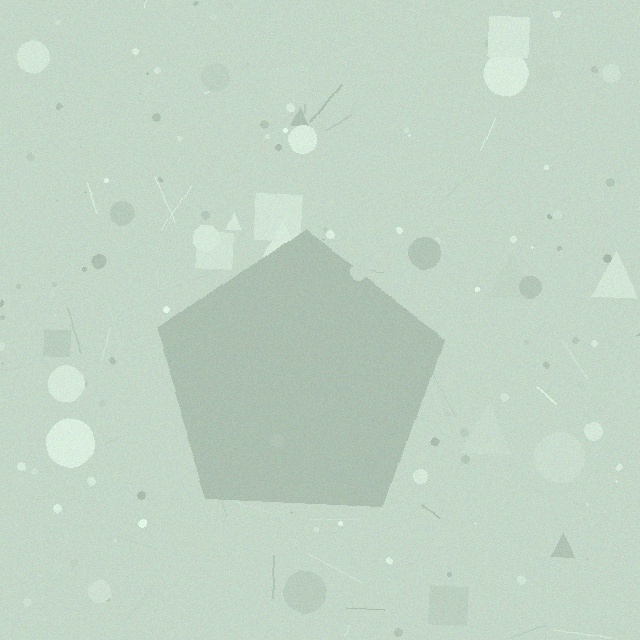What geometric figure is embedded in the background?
A pentagon is embedded in the background.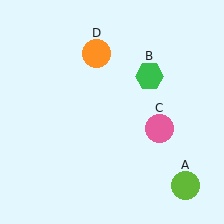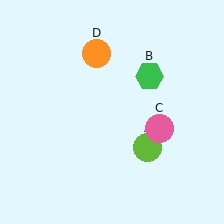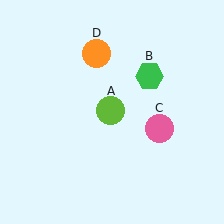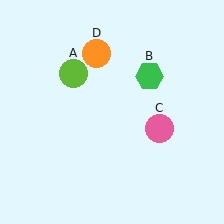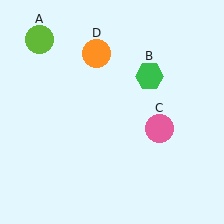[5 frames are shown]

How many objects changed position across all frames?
1 object changed position: lime circle (object A).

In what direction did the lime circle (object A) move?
The lime circle (object A) moved up and to the left.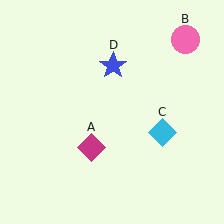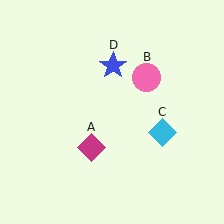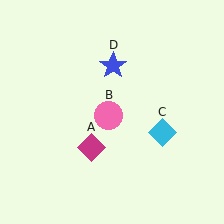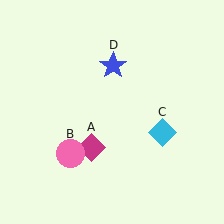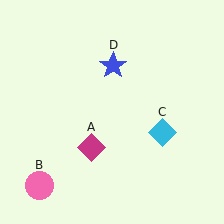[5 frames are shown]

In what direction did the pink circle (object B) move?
The pink circle (object B) moved down and to the left.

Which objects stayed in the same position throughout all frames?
Magenta diamond (object A) and cyan diamond (object C) and blue star (object D) remained stationary.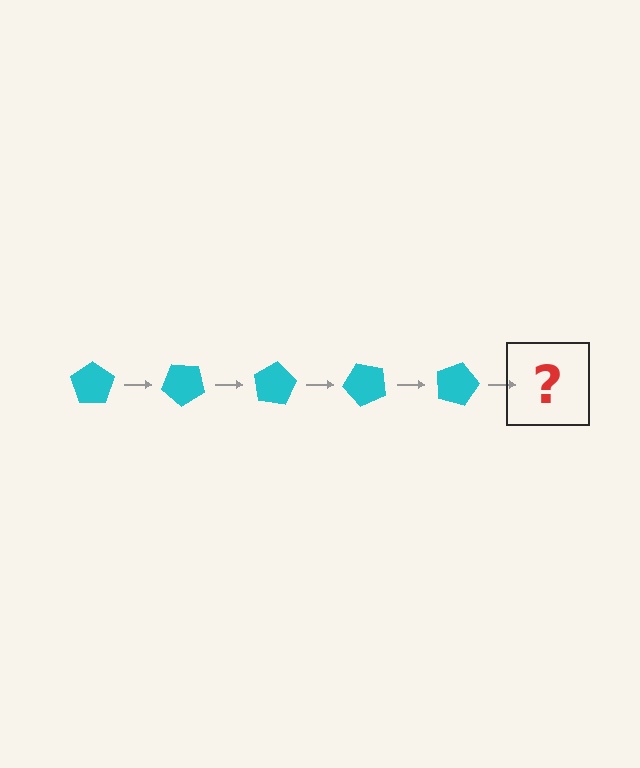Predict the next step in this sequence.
The next step is a cyan pentagon rotated 200 degrees.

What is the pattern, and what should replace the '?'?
The pattern is that the pentagon rotates 40 degrees each step. The '?' should be a cyan pentagon rotated 200 degrees.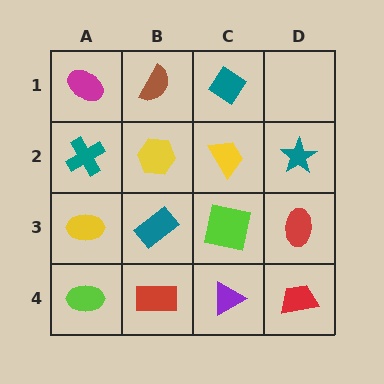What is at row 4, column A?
A lime ellipse.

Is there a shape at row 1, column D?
No, that cell is empty.